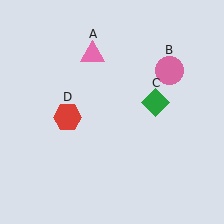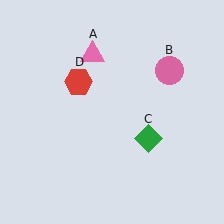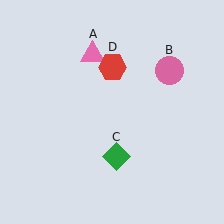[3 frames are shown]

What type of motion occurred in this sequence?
The green diamond (object C), red hexagon (object D) rotated clockwise around the center of the scene.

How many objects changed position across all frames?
2 objects changed position: green diamond (object C), red hexagon (object D).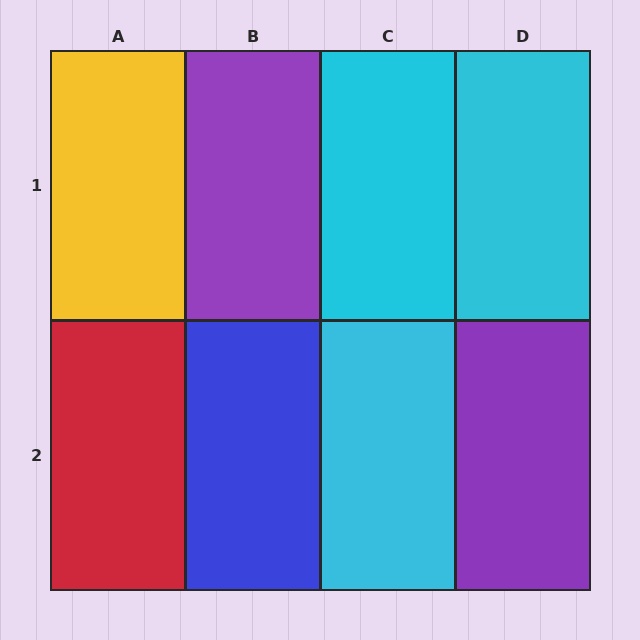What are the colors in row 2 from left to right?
Red, blue, cyan, purple.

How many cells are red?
1 cell is red.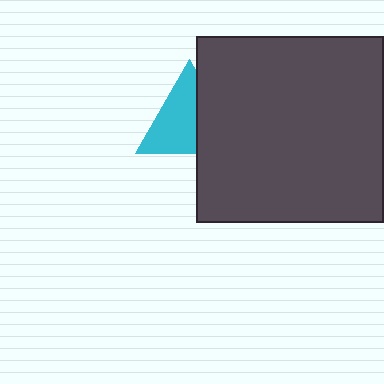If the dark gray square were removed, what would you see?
You would see the complete cyan triangle.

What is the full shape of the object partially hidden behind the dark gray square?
The partially hidden object is a cyan triangle.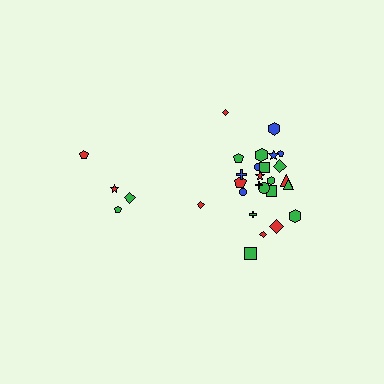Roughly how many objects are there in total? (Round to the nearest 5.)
Roughly 30 objects in total.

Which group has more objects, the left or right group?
The right group.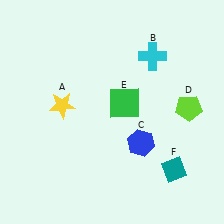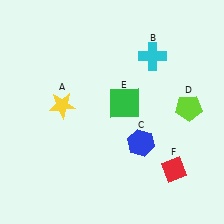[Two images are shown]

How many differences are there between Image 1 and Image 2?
There is 1 difference between the two images.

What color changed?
The diamond (F) changed from teal in Image 1 to red in Image 2.